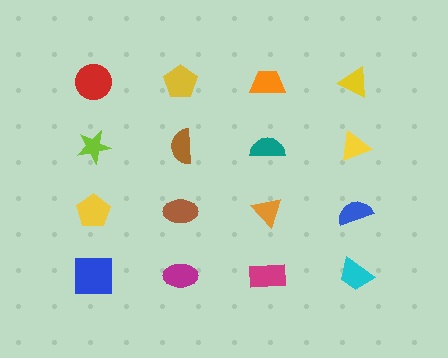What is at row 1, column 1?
A red circle.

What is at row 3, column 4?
A blue semicircle.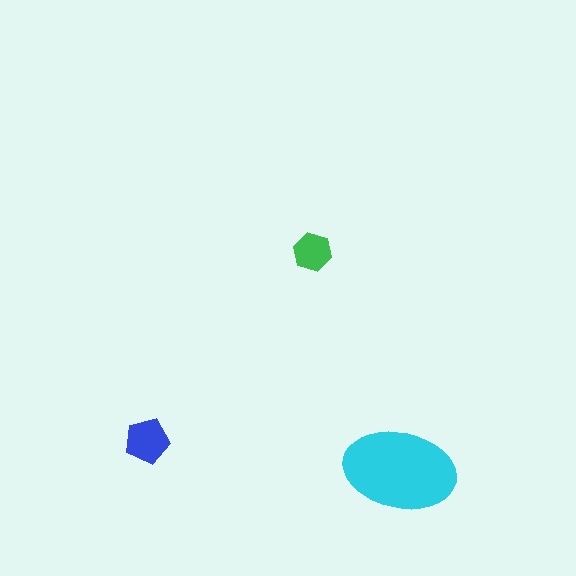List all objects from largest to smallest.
The cyan ellipse, the blue pentagon, the green hexagon.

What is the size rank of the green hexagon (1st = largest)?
3rd.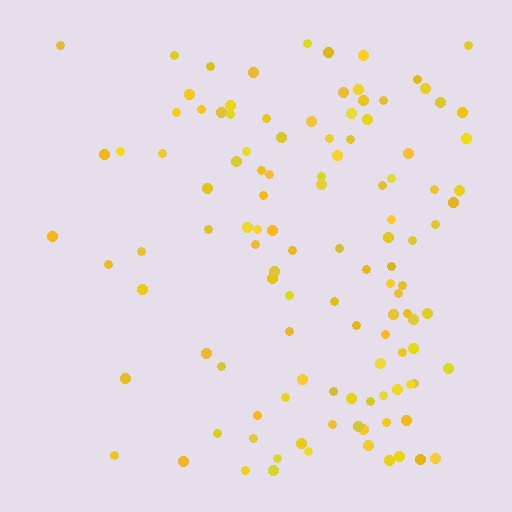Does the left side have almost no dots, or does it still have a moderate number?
Still a moderate number, just noticeably fewer than the right.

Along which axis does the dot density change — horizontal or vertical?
Horizontal.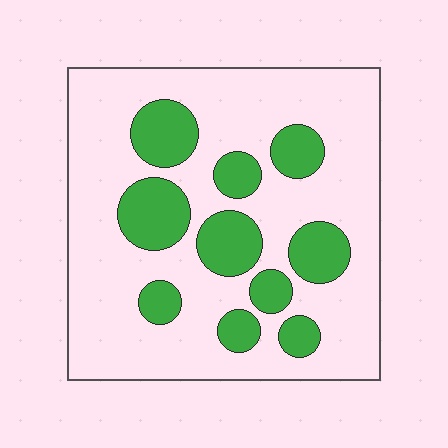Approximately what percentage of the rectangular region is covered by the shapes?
Approximately 25%.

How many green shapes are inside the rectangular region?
10.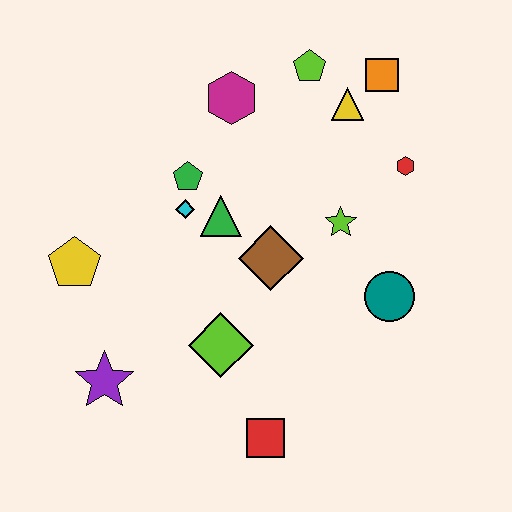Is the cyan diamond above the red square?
Yes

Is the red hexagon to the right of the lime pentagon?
Yes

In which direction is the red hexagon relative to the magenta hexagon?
The red hexagon is to the right of the magenta hexagon.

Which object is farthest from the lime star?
The purple star is farthest from the lime star.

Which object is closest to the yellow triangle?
The orange square is closest to the yellow triangle.